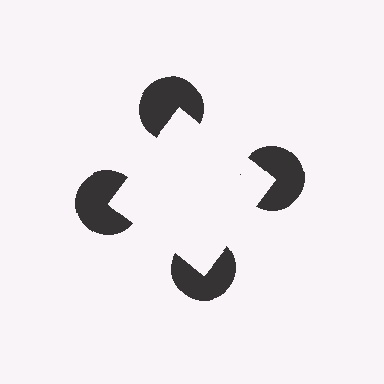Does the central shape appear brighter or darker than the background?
It typically appears slightly brighter than the background, even though no actual brightness change is drawn.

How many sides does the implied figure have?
4 sides.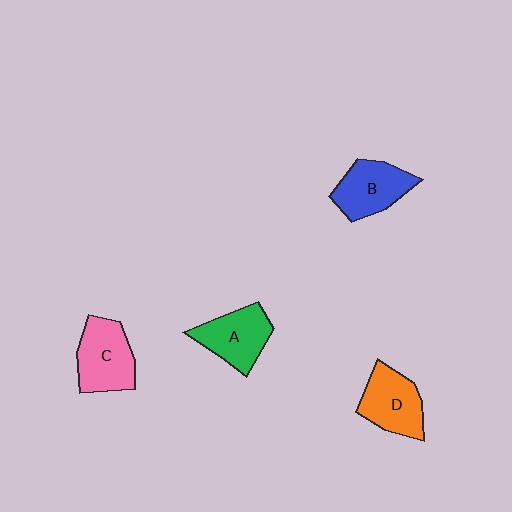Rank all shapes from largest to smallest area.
From largest to smallest: C (pink), D (orange), B (blue), A (green).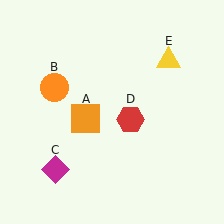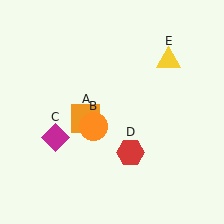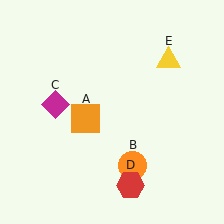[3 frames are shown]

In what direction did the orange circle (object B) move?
The orange circle (object B) moved down and to the right.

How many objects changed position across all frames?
3 objects changed position: orange circle (object B), magenta diamond (object C), red hexagon (object D).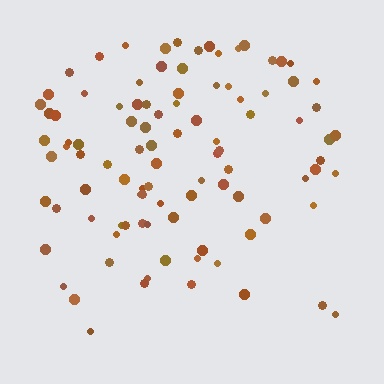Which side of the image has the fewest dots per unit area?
The bottom.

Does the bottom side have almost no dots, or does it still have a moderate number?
Still a moderate number, just noticeably fewer than the top.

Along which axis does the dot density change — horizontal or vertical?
Vertical.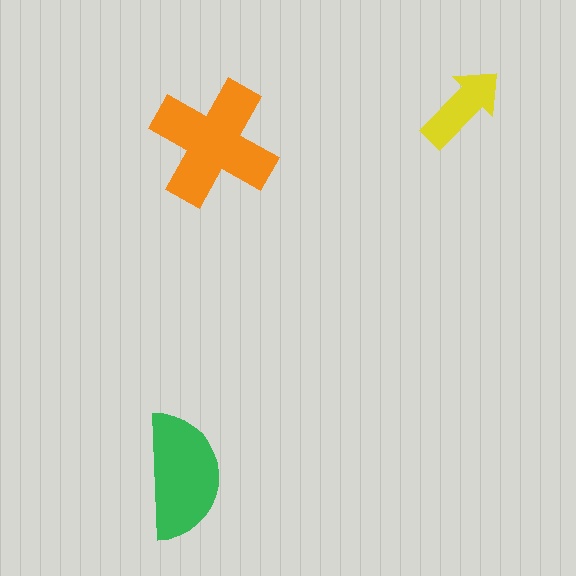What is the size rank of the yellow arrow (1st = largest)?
3rd.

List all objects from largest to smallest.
The orange cross, the green semicircle, the yellow arrow.